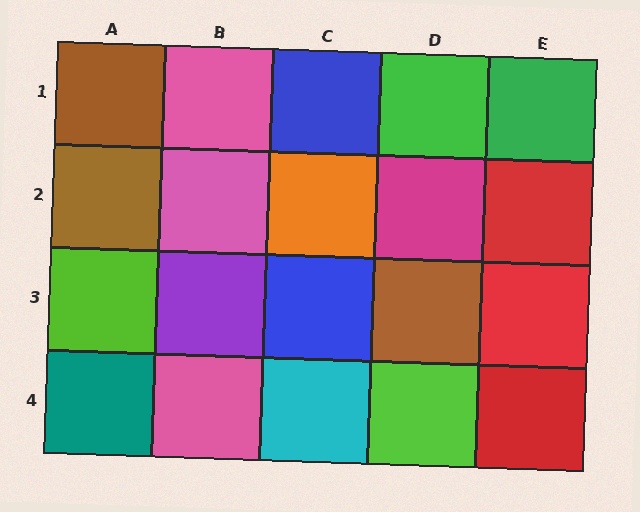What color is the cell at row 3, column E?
Red.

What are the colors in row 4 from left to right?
Teal, pink, cyan, lime, red.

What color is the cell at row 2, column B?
Pink.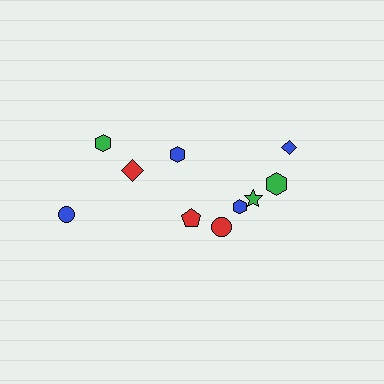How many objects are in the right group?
There are 6 objects.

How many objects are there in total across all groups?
There are 10 objects.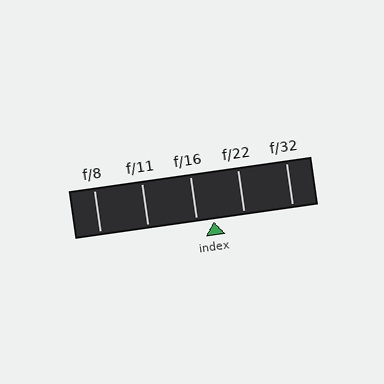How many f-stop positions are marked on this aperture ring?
There are 5 f-stop positions marked.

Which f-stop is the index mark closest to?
The index mark is closest to f/16.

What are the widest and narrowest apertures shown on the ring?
The widest aperture shown is f/8 and the narrowest is f/32.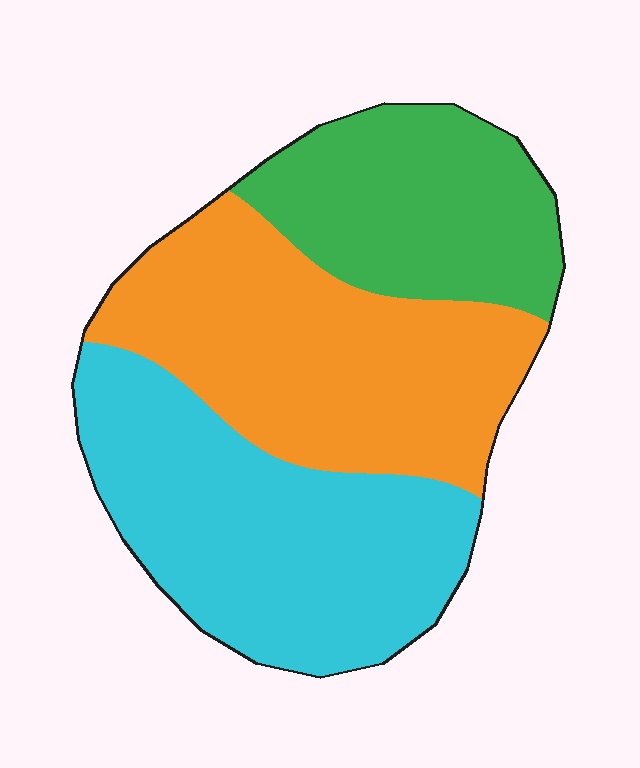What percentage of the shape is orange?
Orange takes up about three eighths (3/8) of the shape.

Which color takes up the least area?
Green, at roughly 25%.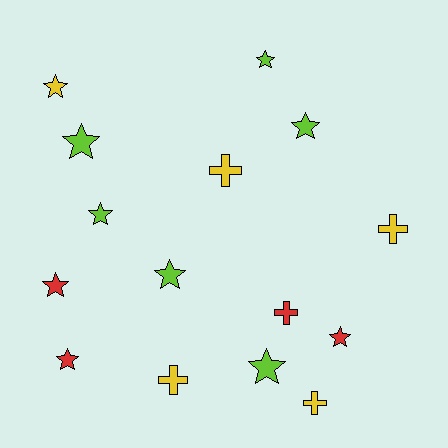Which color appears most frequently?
Lime, with 6 objects.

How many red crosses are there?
There is 1 red cross.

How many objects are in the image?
There are 15 objects.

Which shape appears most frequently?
Star, with 10 objects.